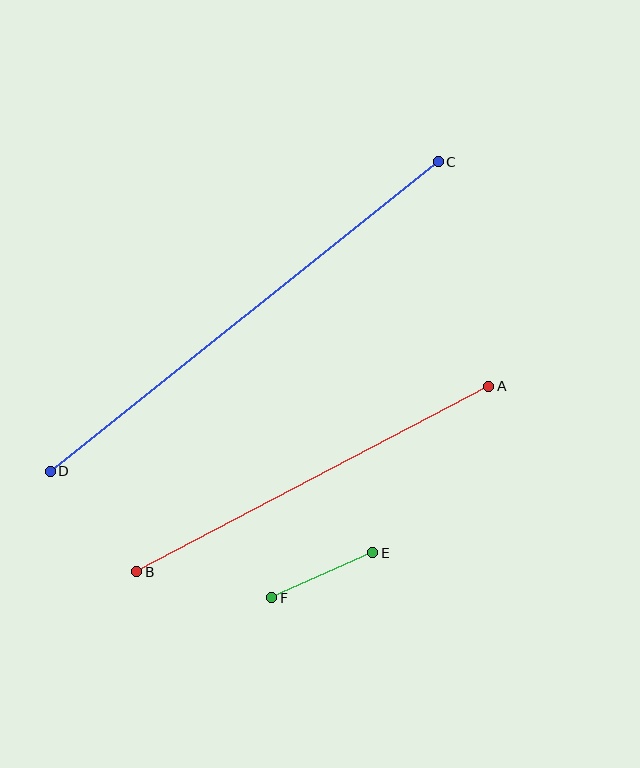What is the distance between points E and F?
The distance is approximately 111 pixels.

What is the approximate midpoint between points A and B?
The midpoint is at approximately (313, 479) pixels.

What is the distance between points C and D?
The distance is approximately 497 pixels.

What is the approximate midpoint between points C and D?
The midpoint is at approximately (244, 316) pixels.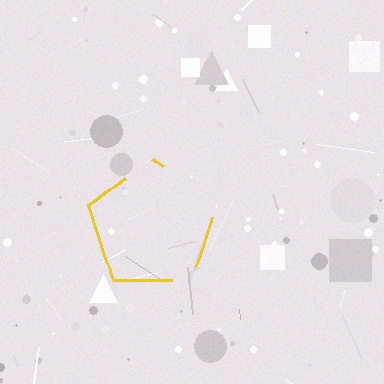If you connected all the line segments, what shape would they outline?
They would outline a pentagon.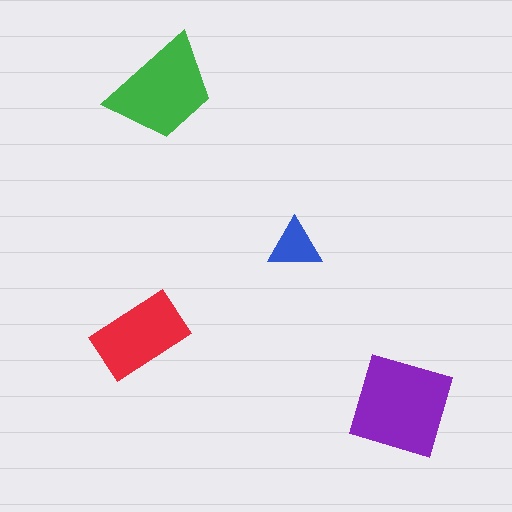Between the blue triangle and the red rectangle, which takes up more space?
The red rectangle.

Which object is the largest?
The purple square.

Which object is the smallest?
The blue triangle.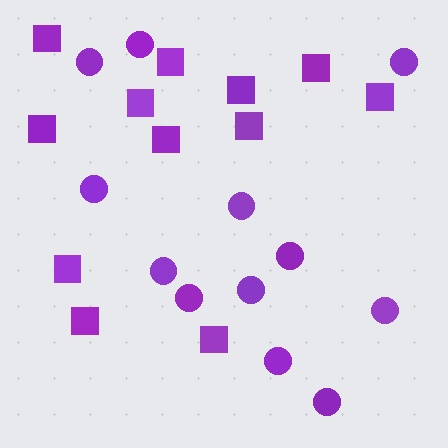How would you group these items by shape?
There are 2 groups: one group of circles (12) and one group of squares (12).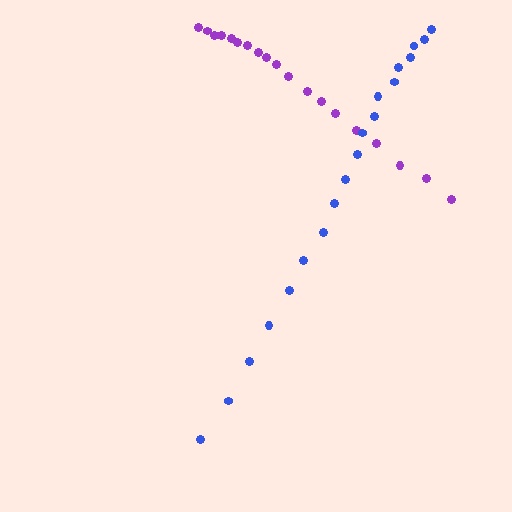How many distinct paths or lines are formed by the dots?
There are 2 distinct paths.